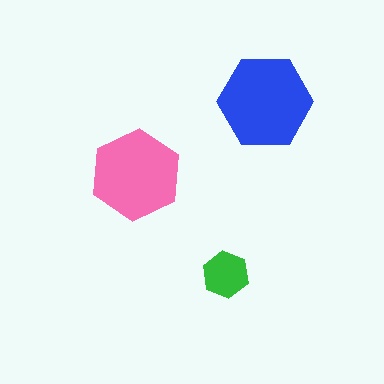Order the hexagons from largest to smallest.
the blue one, the pink one, the green one.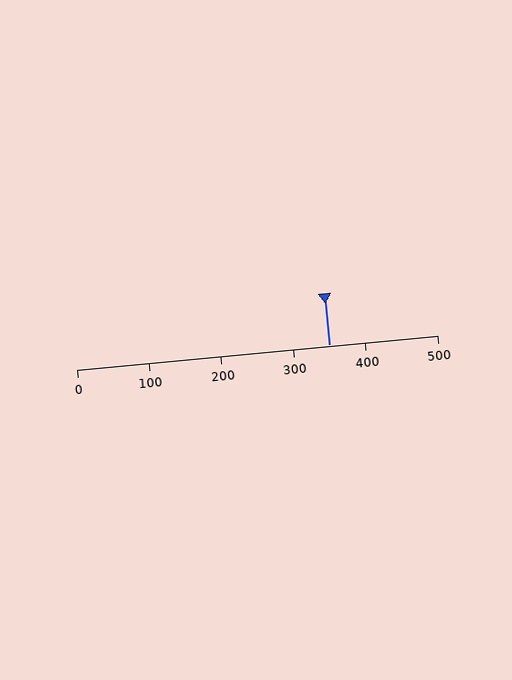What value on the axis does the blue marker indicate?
The marker indicates approximately 350.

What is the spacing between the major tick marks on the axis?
The major ticks are spaced 100 apart.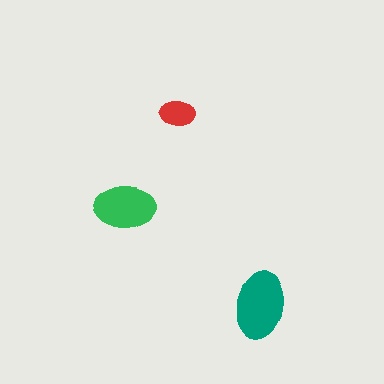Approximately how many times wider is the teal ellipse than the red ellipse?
About 2 times wider.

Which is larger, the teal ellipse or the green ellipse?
The teal one.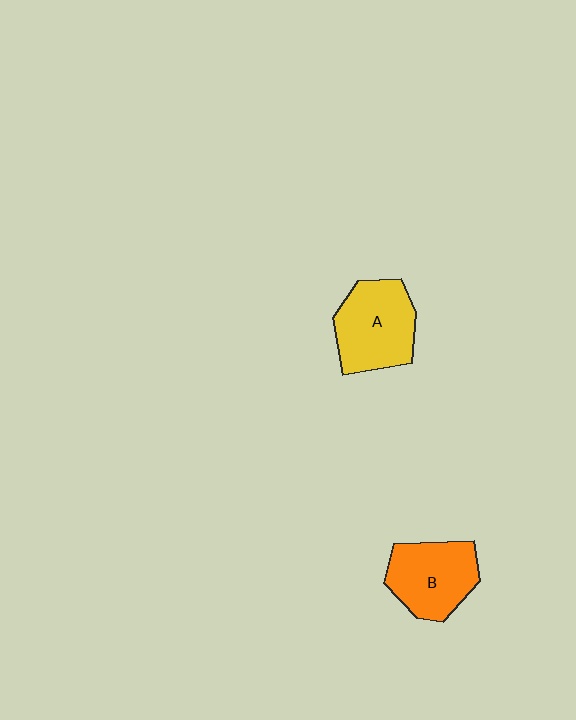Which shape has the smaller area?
Shape B (orange).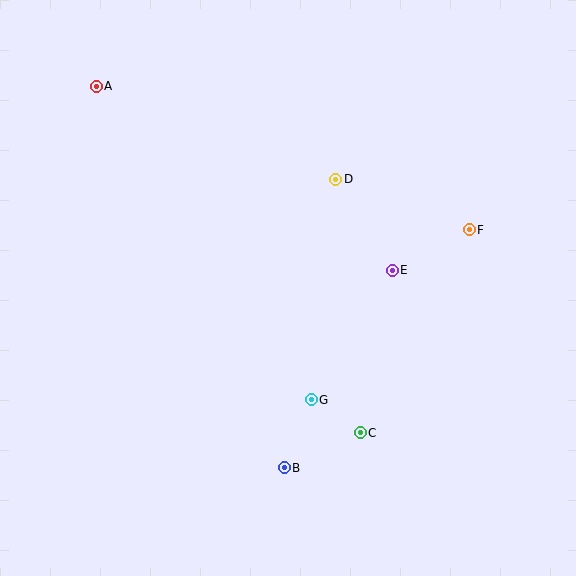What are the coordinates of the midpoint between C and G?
The midpoint between C and G is at (336, 416).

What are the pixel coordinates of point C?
Point C is at (360, 433).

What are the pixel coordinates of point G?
Point G is at (311, 400).